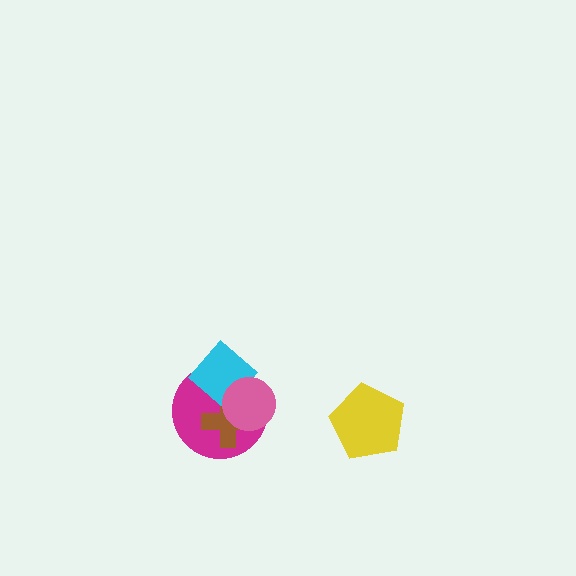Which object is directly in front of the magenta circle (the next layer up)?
The brown cross is directly in front of the magenta circle.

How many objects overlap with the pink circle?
3 objects overlap with the pink circle.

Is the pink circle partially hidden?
No, no other shape covers it.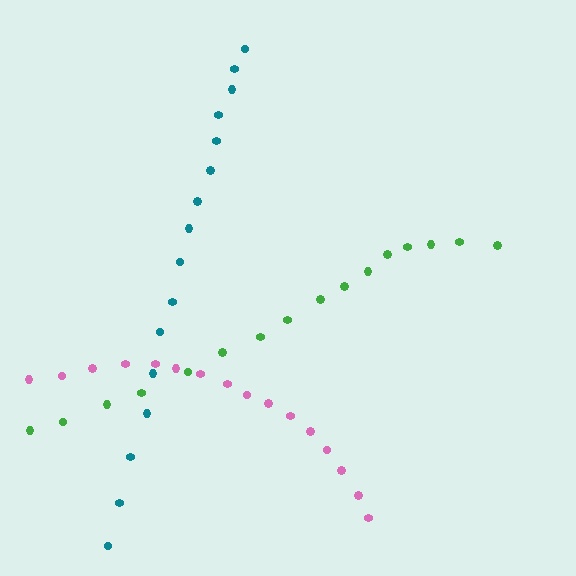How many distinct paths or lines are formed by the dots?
There are 3 distinct paths.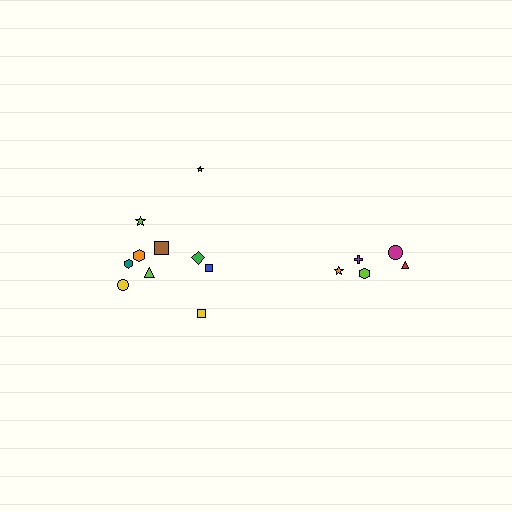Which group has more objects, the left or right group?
The left group.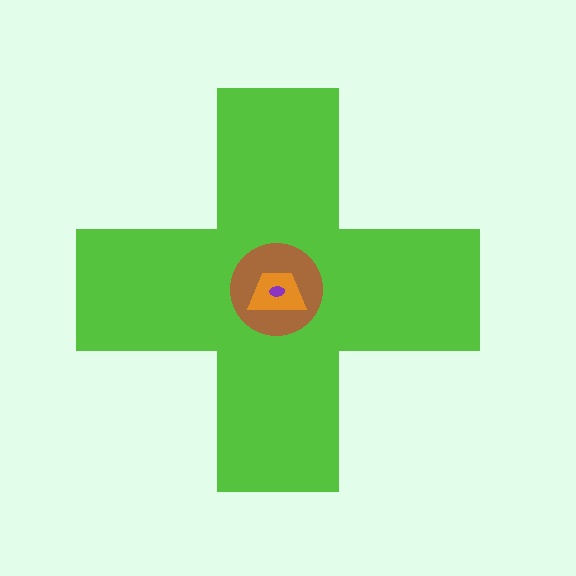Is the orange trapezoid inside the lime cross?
Yes.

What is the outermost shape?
The lime cross.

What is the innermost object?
The purple ellipse.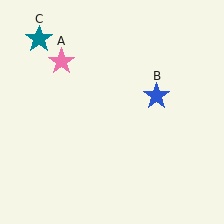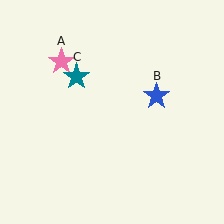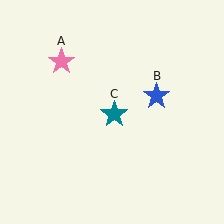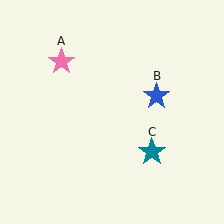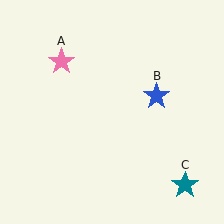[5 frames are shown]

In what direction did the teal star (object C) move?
The teal star (object C) moved down and to the right.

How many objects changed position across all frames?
1 object changed position: teal star (object C).